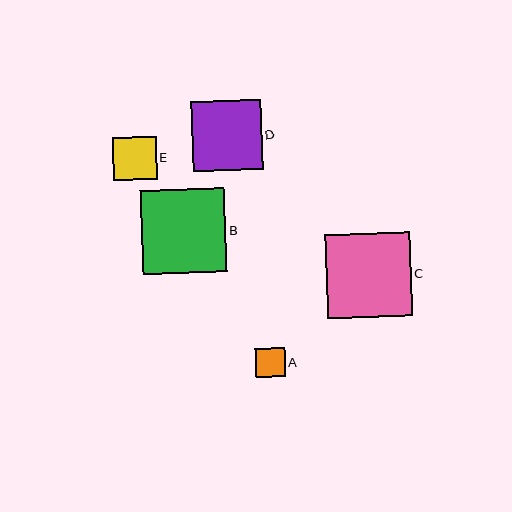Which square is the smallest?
Square A is the smallest with a size of approximately 30 pixels.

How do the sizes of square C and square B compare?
Square C and square B are approximately the same size.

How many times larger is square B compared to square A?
Square B is approximately 2.8 times the size of square A.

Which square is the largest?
Square C is the largest with a size of approximately 85 pixels.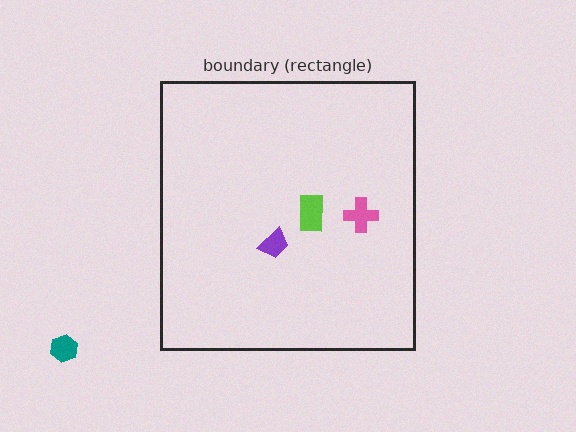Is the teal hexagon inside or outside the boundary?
Outside.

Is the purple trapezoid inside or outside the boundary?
Inside.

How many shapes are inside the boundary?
3 inside, 1 outside.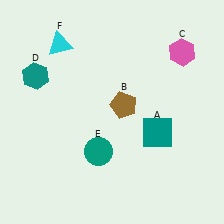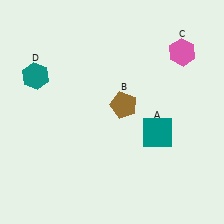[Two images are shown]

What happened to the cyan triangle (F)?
The cyan triangle (F) was removed in Image 2. It was in the top-left area of Image 1.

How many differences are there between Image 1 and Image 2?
There are 2 differences between the two images.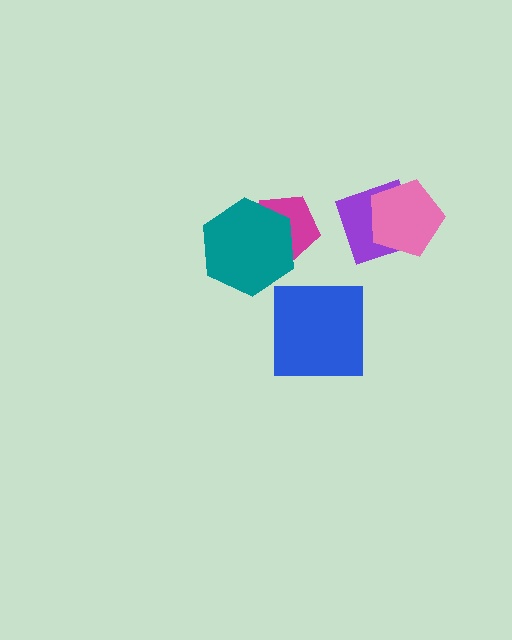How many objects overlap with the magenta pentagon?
1 object overlaps with the magenta pentagon.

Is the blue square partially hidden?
No, no other shape covers it.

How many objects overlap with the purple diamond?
1 object overlaps with the purple diamond.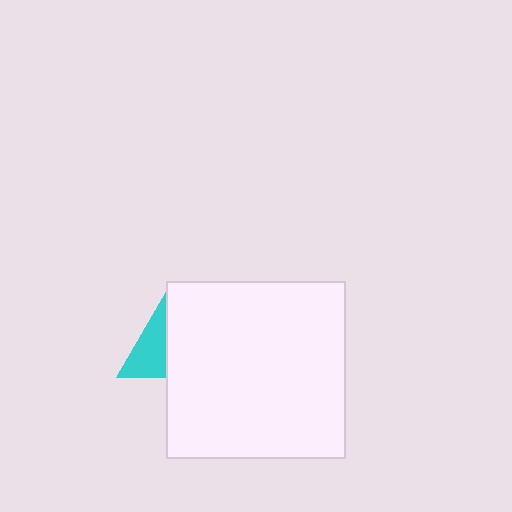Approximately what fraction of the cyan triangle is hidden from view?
Roughly 51% of the cyan triangle is hidden behind the white rectangle.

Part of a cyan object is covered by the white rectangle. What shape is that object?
It is a triangle.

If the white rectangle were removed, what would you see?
You would see the complete cyan triangle.